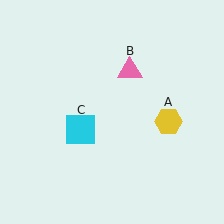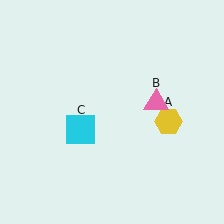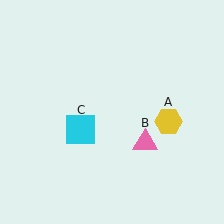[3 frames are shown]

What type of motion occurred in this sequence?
The pink triangle (object B) rotated clockwise around the center of the scene.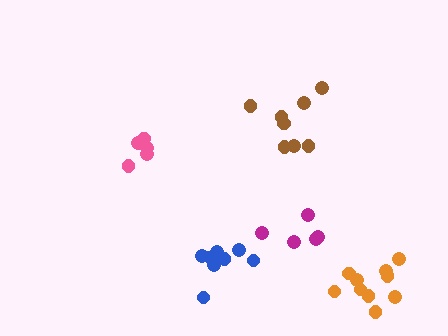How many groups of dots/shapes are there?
There are 5 groups.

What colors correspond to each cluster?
The clusters are colored: pink, magenta, blue, orange, brown.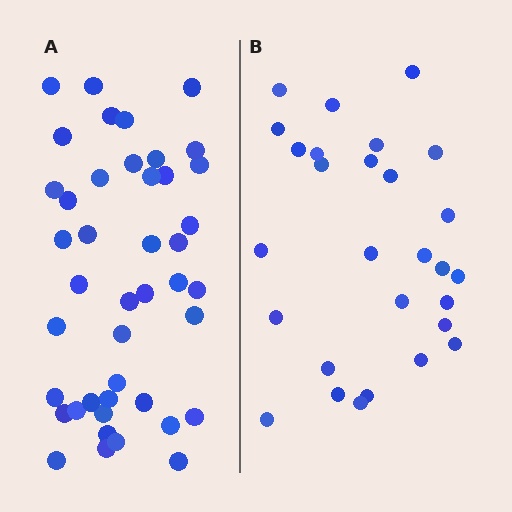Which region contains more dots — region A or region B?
Region A (the left region) has more dots.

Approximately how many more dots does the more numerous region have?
Region A has approximately 15 more dots than region B.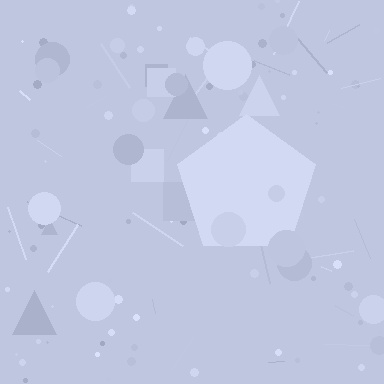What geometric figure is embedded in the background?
A pentagon is embedded in the background.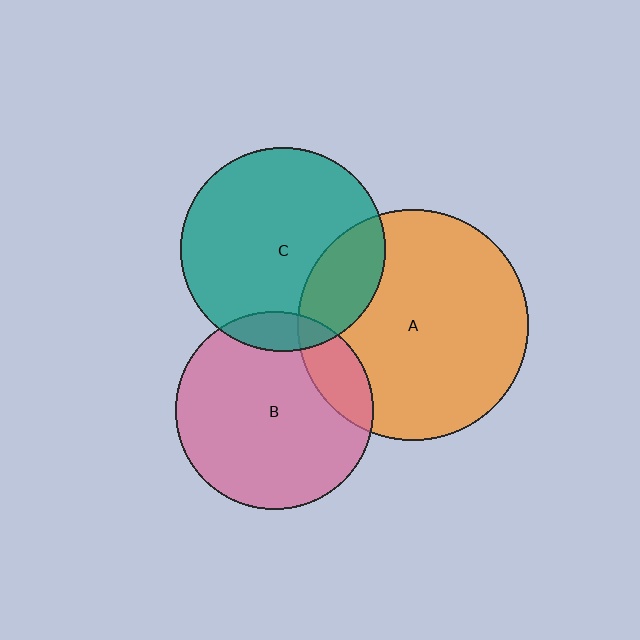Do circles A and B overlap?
Yes.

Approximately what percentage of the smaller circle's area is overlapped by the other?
Approximately 15%.